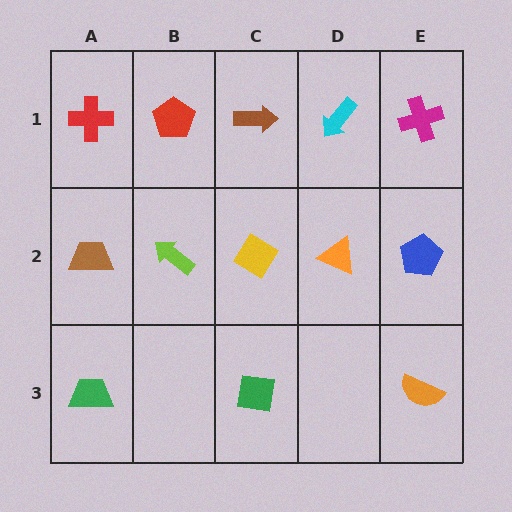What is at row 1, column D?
A cyan arrow.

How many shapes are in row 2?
5 shapes.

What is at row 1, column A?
A red cross.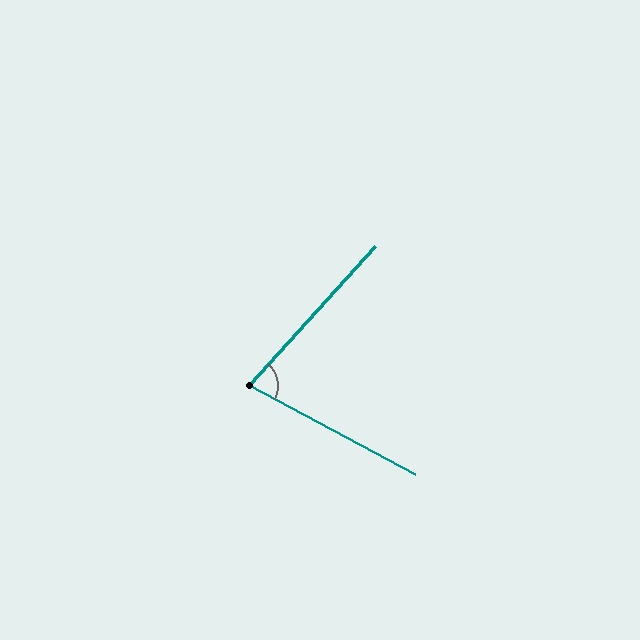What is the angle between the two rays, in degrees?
Approximately 76 degrees.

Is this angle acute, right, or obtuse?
It is acute.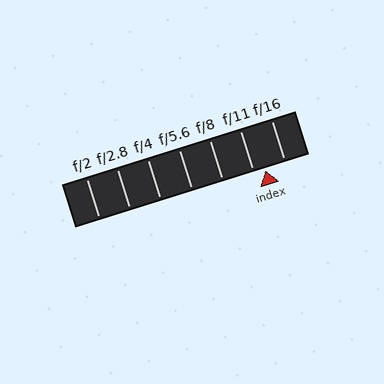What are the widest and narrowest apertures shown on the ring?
The widest aperture shown is f/2 and the narrowest is f/16.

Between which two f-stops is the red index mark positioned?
The index mark is between f/11 and f/16.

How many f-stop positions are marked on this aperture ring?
There are 7 f-stop positions marked.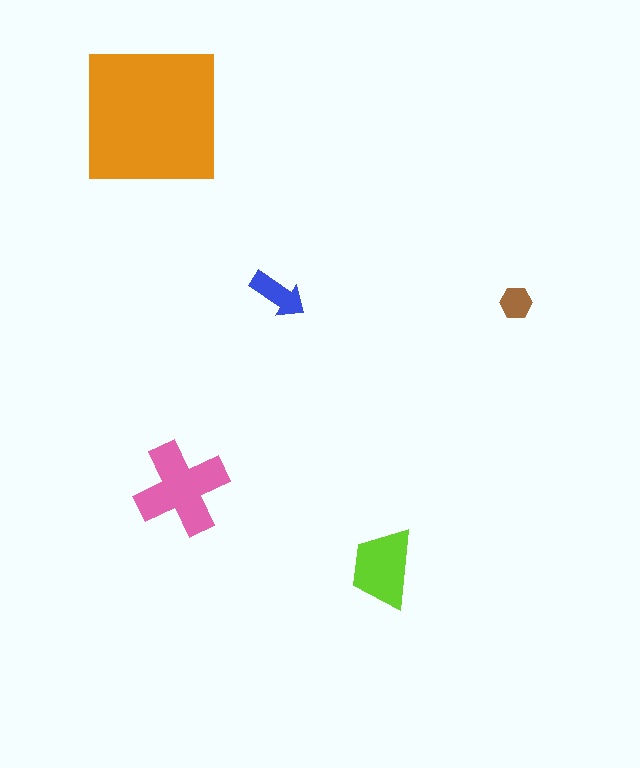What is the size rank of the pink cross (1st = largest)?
2nd.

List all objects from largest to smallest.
The orange square, the pink cross, the lime trapezoid, the blue arrow, the brown hexagon.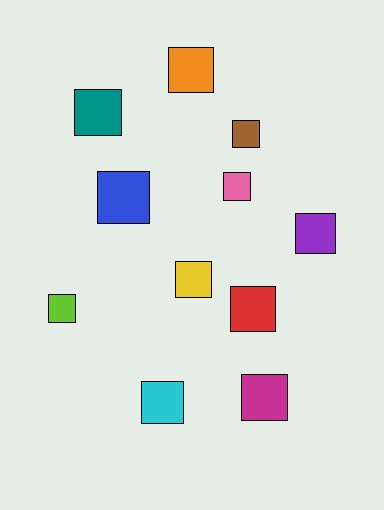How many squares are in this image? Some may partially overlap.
There are 11 squares.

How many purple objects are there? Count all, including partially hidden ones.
There is 1 purple object.